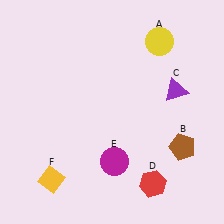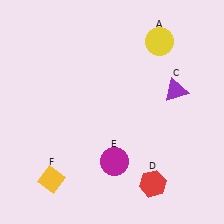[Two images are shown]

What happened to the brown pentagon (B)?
The brown pentagon (B) was removed in Image 2. It was in the bottom-right area of Image 1.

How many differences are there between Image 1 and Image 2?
There is 1 difference between the two images.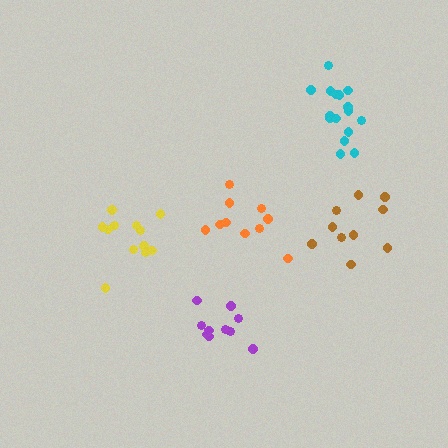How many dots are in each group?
Group 1: 10 dots, Group 2: 12 dots, Group 3: 10 dots, Group 4: 10 dots, Group 5: 16 dots (58 total).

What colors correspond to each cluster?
The clusters are colored: orange, yellow, purple, brown, cyan.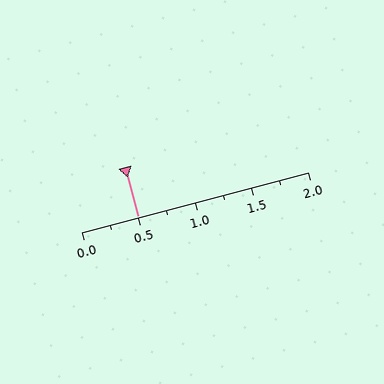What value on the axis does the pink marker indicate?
The marker indicates approximately 0.5.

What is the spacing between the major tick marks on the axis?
The major ticks are spaced 0.5 apart.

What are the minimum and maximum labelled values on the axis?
The axis runs from 0.0 to 2.0.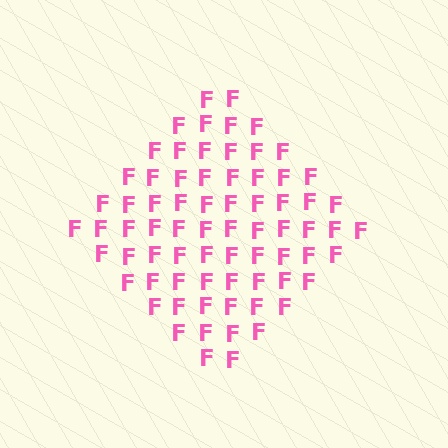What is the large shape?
The large shape is a diamond.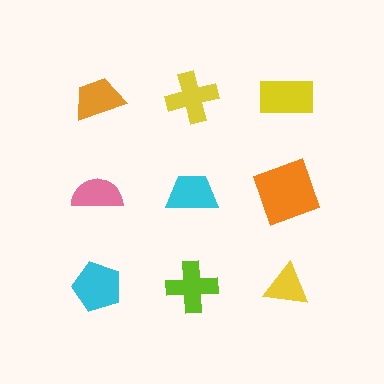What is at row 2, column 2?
A cyan trapezoid.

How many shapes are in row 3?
3 shapes.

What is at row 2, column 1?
A pink semicircle.